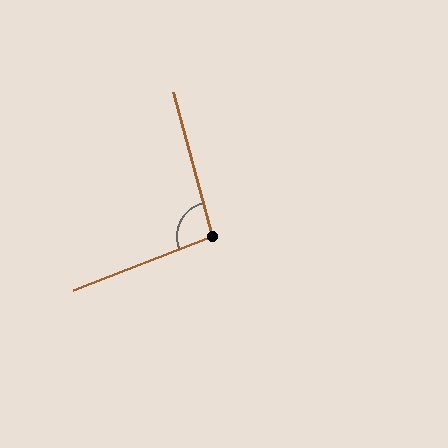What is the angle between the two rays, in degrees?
Approximately 96 degrees.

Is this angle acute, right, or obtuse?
It is obtuse.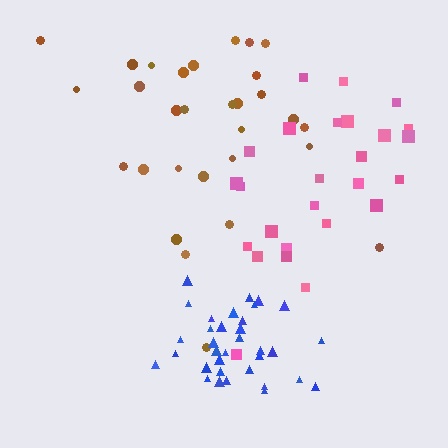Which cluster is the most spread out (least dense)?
Pink.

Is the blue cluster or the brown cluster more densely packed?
Blue.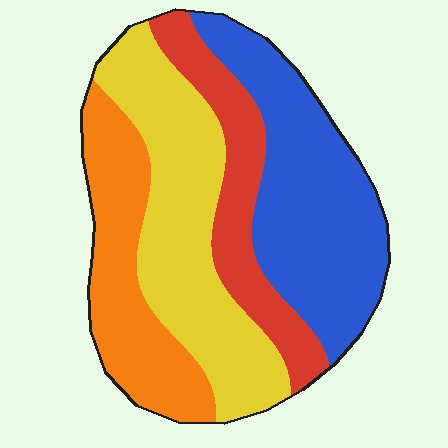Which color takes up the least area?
Red, at roughly 15%.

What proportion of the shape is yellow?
Yellow covers 31% of the shape.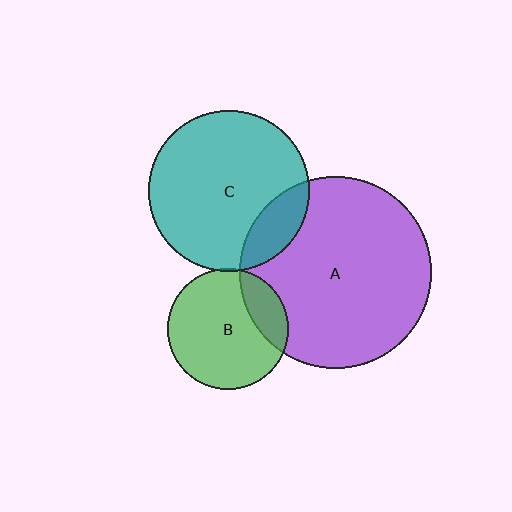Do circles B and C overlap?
Yes.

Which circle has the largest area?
Circle A (purple).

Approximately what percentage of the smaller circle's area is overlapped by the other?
Approximately 5%.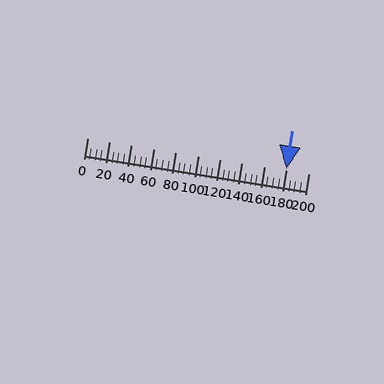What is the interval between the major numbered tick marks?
The major tick marks are spaced 20 units apart.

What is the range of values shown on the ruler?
The ruler shows values from 0 to 200.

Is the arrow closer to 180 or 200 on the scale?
The arrow is closer to 180.